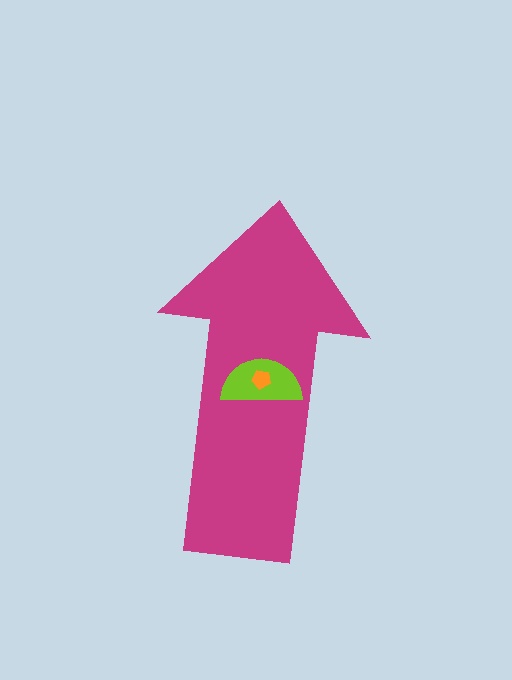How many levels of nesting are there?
3.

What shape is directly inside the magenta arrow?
The lime semicircle.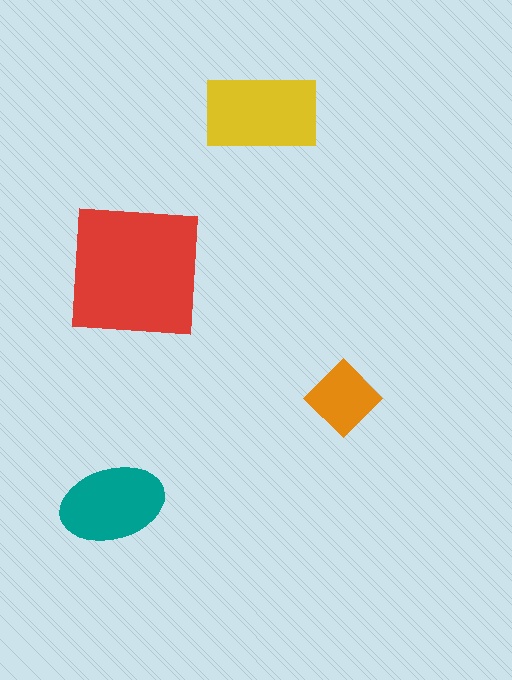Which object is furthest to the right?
The orange diamond is rightmost.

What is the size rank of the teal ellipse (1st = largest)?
3rd.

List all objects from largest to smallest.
The red square, the yellow rectangle, the teal ellipse, the orange diamond.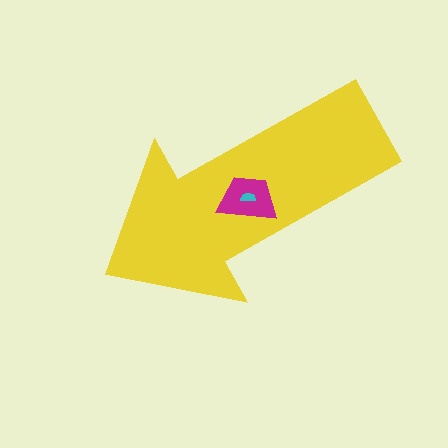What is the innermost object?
The cyan semicircle.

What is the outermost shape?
The yellow arrow.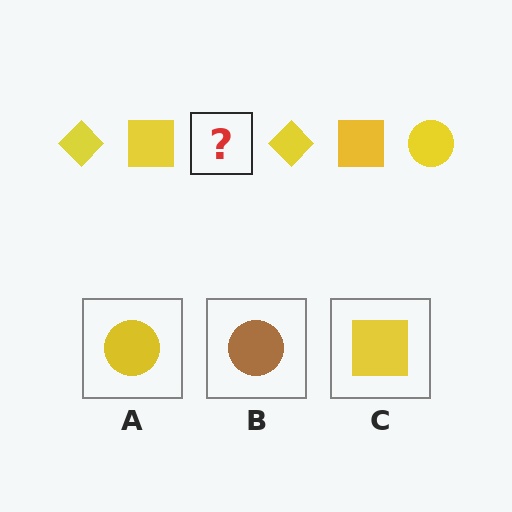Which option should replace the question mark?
Option A.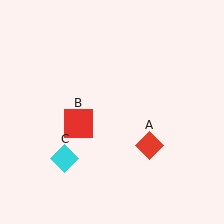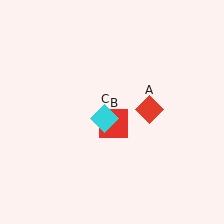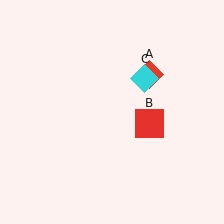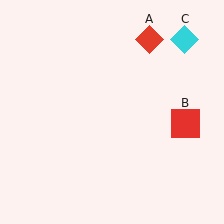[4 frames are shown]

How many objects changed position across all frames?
3 objects changed position: red diamond (object A), red square (object B), cyan diamond (object C).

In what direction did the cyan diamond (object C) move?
The cyan diamond (object C) moved up and to the right.